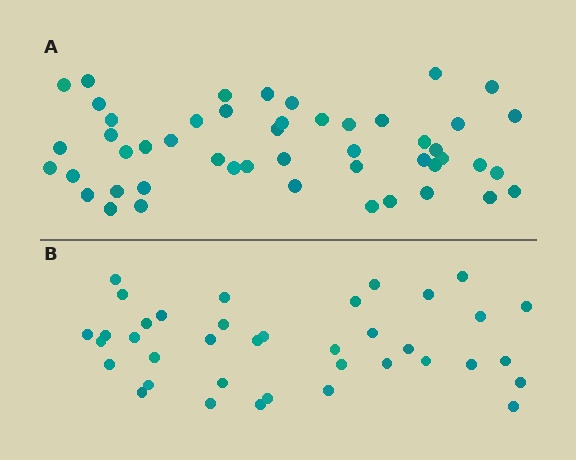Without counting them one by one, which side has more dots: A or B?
Region A (the top region) has more dots.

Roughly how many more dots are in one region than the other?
Region A has roughly 12 or so more dots than region B.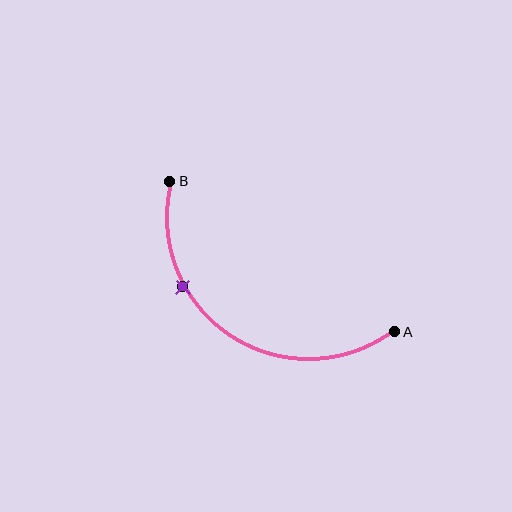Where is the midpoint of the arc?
The arc midpoint is the point on the curve farthest from the straight line joining A and B. It sits below and to the left of that line.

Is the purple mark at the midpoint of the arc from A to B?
No. The purple mark lies on the arc but is closer to endpoint B. The arc midpoint would be at the point on the curve equidistant along the arc from both A and B.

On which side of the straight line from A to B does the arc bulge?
The arc bulges below and to the left of the straight line connecting A and B.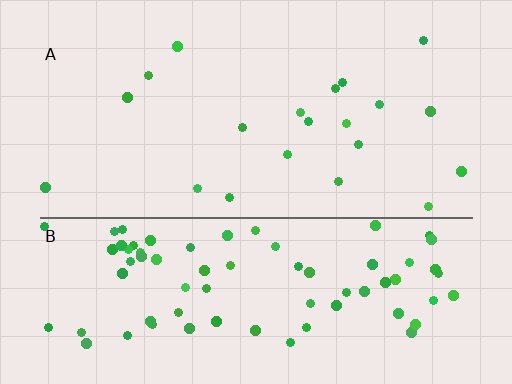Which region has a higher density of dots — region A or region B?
B (the bottom).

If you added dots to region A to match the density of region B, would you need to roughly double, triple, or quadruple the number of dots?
Approximately quadruple.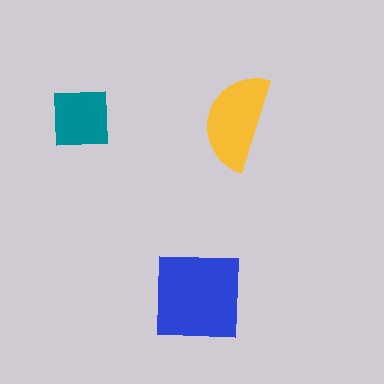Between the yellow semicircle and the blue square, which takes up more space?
The blue square.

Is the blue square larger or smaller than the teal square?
Larger.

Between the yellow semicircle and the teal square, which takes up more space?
The yellow semicircle.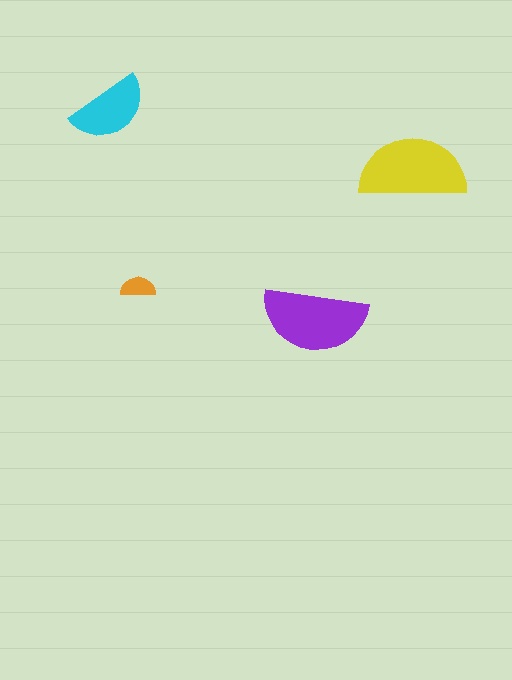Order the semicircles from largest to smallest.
the yellow one, the purple one, the cyan one, the orange one.